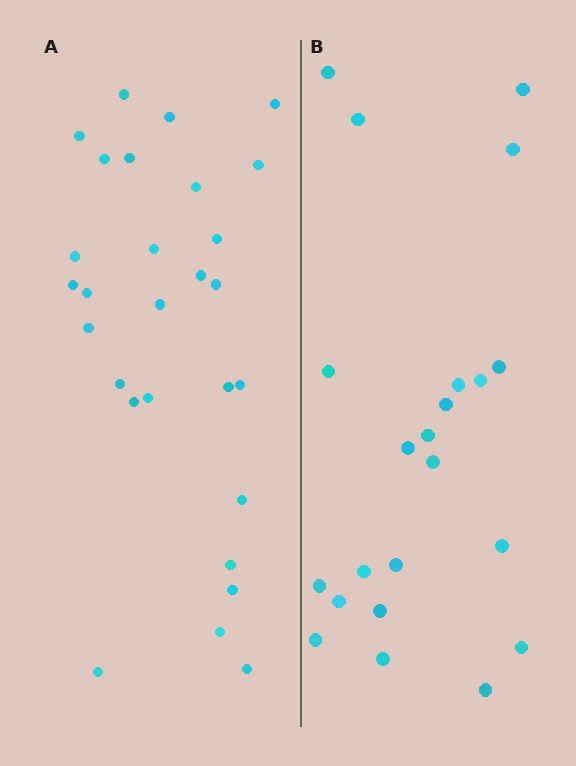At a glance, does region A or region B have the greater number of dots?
Region A (the left region) has more dots.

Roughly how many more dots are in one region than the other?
Region A has about 6 more dots than region B.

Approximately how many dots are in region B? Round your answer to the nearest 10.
About 20 dots. (The exact count is 22, which rounds to 20.)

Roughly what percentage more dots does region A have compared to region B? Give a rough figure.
About 25% more.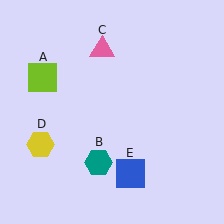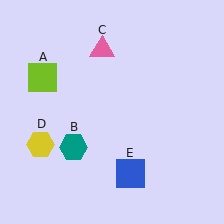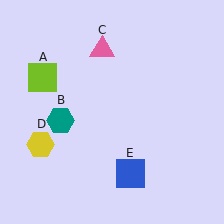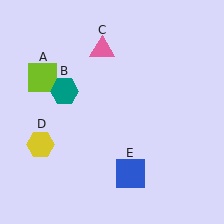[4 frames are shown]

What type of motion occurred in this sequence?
The teal hexagon (object B) rotated clockwise around the center of the scene.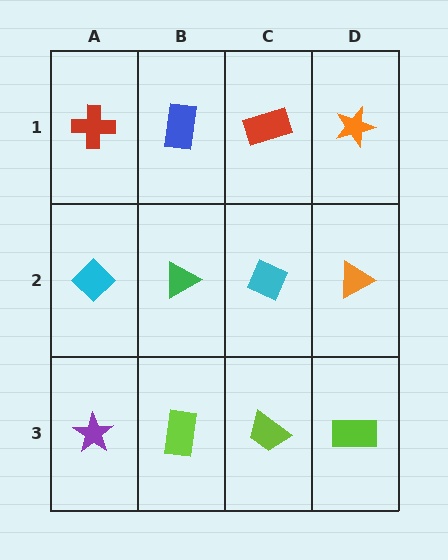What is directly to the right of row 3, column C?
A lime rectangle.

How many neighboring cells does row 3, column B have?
3.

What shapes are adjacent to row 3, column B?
A green triangle (row 2, column B), a purple star (row 3, column A), a lime trapezoid (row 3, column C).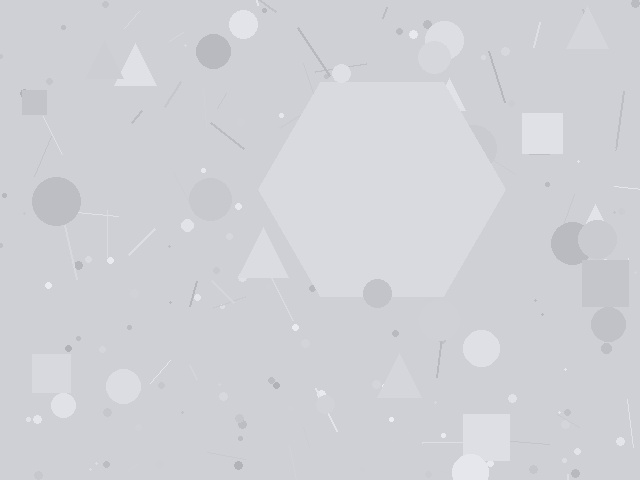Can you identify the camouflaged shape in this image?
The camouflaged shape is a hexagon.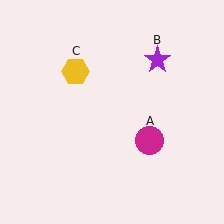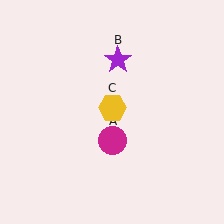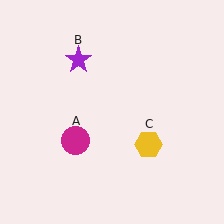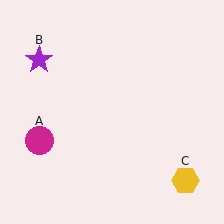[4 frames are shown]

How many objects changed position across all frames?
3 objects changed position: magenta circle (object A), purple star (object B), yellow hexagon (object C).